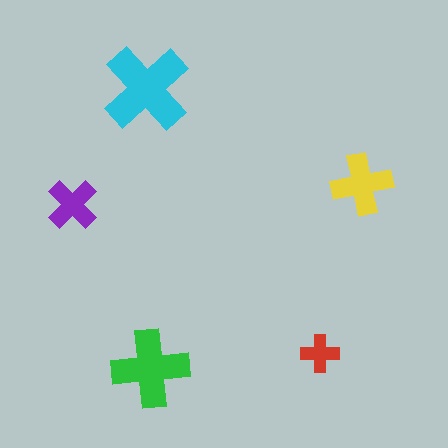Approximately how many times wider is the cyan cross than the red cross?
About 2.5 times wider.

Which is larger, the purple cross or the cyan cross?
The cyan one.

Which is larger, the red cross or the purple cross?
The purple one.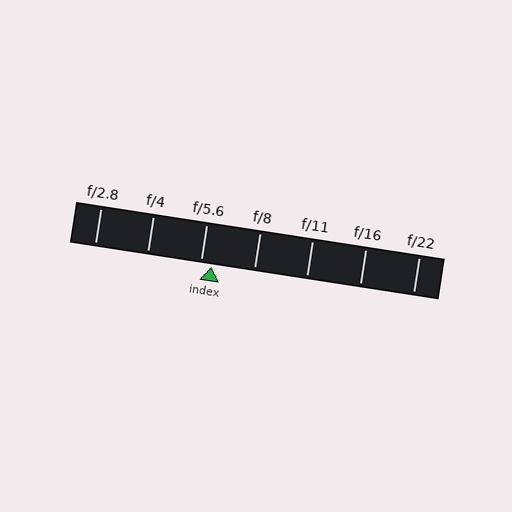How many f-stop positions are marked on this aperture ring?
There are 7 f-stop positions marked.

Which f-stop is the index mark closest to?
The index mark is closest to f/5.6.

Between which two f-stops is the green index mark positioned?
The index mark is between f/5.6 and f/8.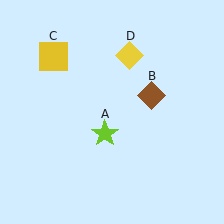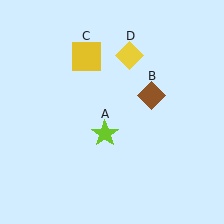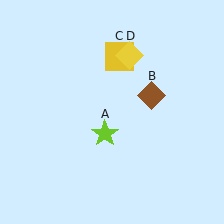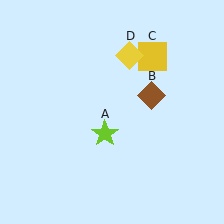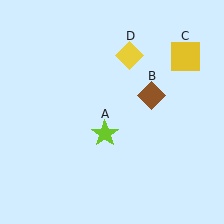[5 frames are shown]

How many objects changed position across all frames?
1 object changed position: yellow square (object C).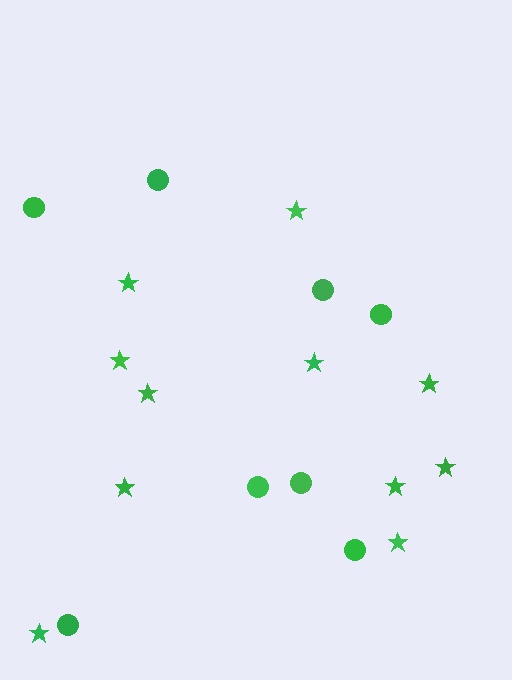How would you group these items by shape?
There are 2 groups: one group of circles (8) and one group of stars (11).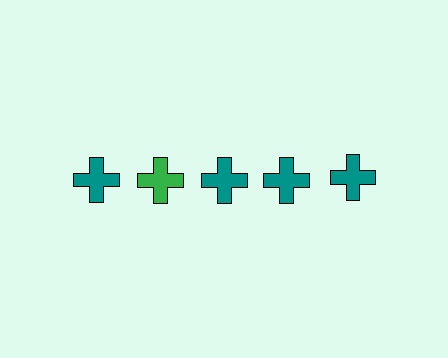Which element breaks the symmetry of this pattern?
The green cross in the top row, second from left column breaks the symmetry. All other shapes are teal crosses.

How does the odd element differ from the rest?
It has a different color: green instead of teal.